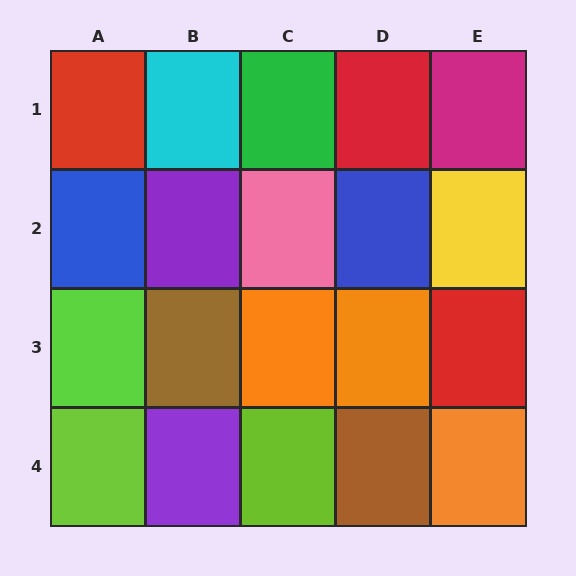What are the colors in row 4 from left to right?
Lime, purple, lime, brown, orange.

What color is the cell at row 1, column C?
Green.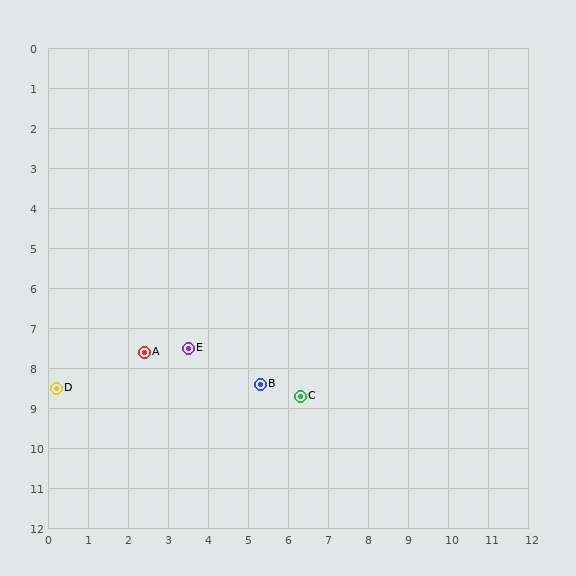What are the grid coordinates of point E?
Point E is at approximately (3.5, 7.5).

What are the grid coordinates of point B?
Point B is at approximately (5.3, 8.4).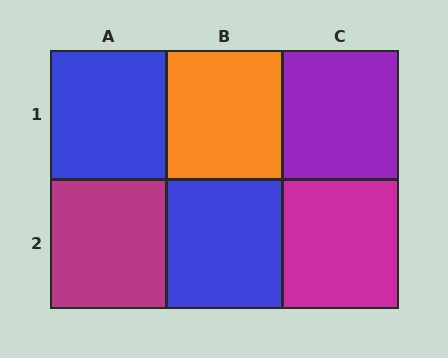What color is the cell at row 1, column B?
Orange.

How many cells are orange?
1 cell is orange.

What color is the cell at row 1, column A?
Blue.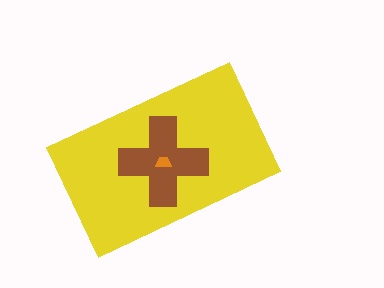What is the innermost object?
The orange trapezoid.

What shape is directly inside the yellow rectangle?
The brown cross.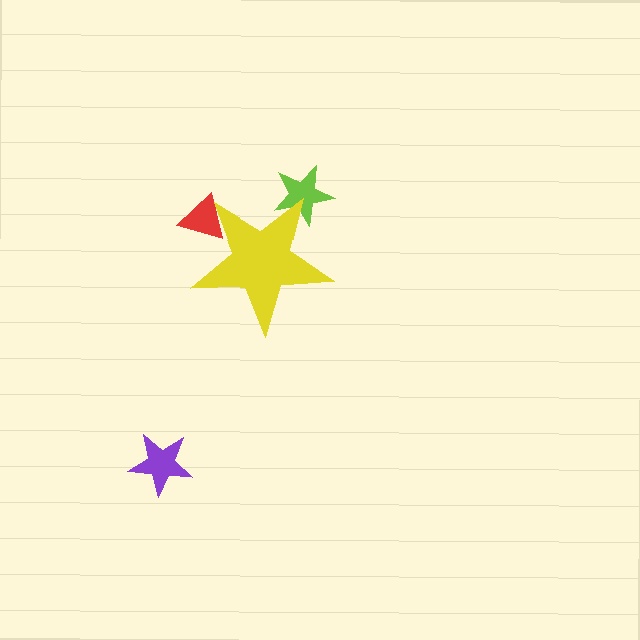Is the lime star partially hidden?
Yes, the lime star is partially hidden behind the yellow star.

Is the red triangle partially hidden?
Yes, the red triangle is partially hidden behind the yellow star.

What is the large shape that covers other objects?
A yellow star.